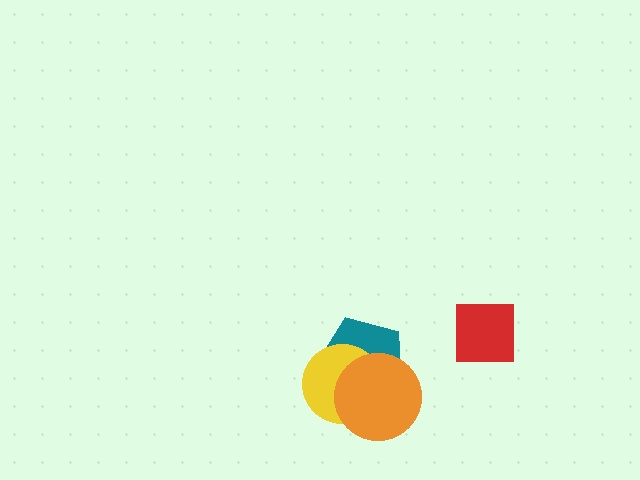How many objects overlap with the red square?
0 objects overlap with the red square.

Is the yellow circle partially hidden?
Yes, it is partially covered by another shape.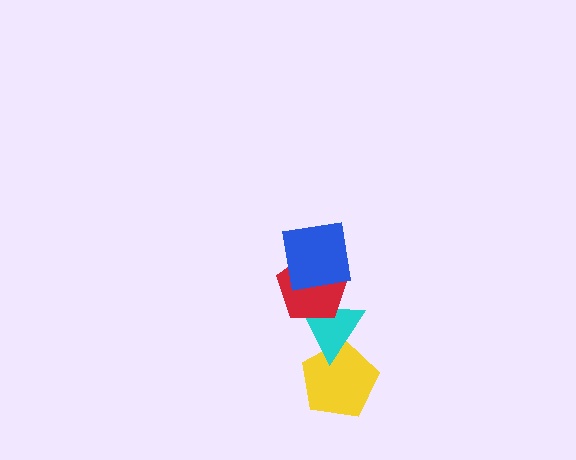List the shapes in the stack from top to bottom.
From top to bottom: the blue square, the red pentagon, the cyan triangle, the yellow pentagon.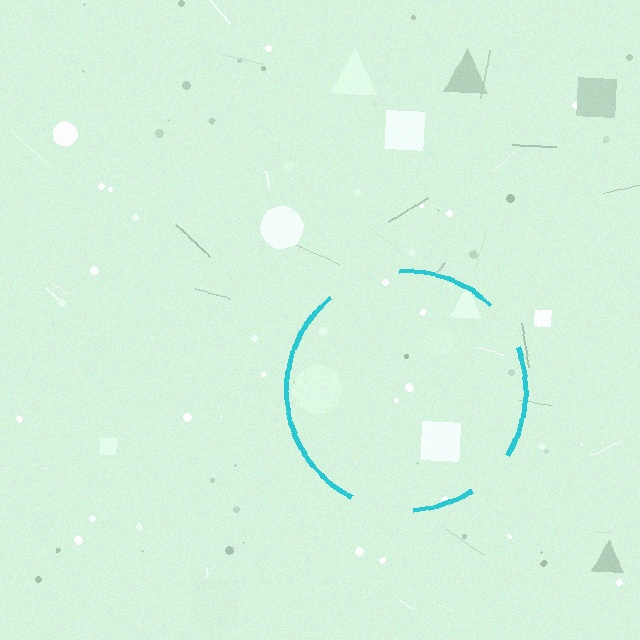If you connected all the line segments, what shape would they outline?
They would outline a circle.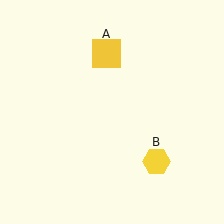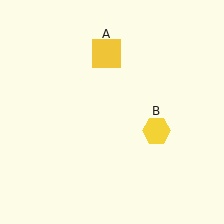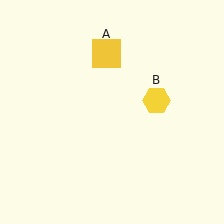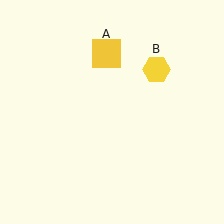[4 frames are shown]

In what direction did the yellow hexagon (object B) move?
The yellow hexagon (object B) moved up.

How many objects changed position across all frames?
1 object changed position: yellow hexagon (object B).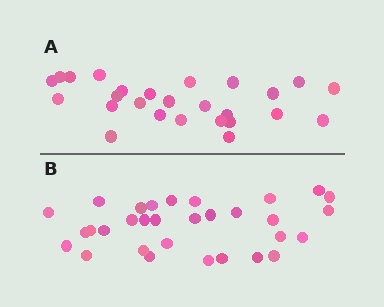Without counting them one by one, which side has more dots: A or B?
Region B (the bottom region) has more dots.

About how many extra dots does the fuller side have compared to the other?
Region B has about 5 more dots than region A.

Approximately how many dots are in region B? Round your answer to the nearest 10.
About 30 dots. (The exact count is 31, which rounds to 30.)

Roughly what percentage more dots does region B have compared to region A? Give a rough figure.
About 20% more.